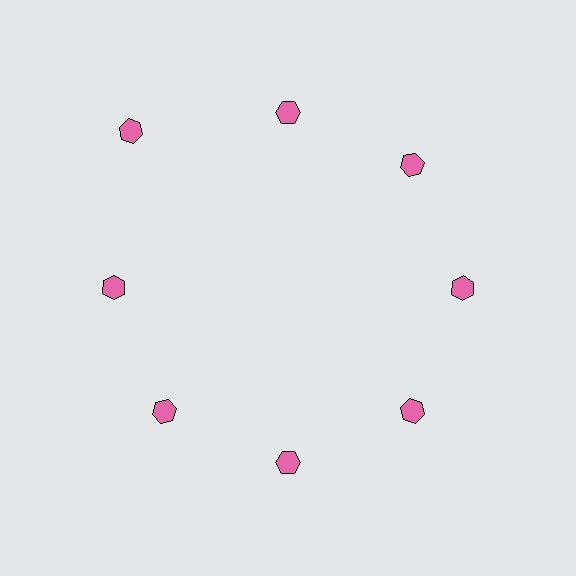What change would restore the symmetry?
The symmetry would be restored by moving it inward, back onto the ring so that all 8 hexagons sit at equal angles and equal distance from the center.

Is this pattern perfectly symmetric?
No. The 8 pink hexagons are arranged in a ring, but one element near the 10 o'clock position is pushed outward from the center, breaking the 8-fold rotational symmetry.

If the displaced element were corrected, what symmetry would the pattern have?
It would have 8-fold rotational symmetry — the pattern would map onto itself every 45 degrees.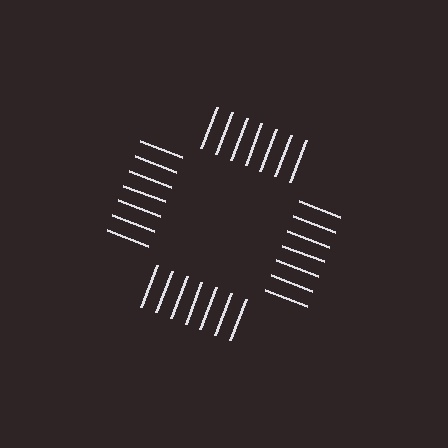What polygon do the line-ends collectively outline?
An illusory square — the line segments terminate on its edges but no continuous stroke is drawn.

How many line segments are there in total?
28 — 7 along each of the 4 edges.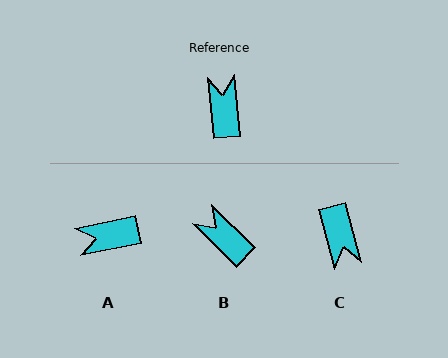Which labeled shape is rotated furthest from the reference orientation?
C, about 171 degrees away.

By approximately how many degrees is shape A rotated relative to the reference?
Approximately 96 degrees counter-clockwise.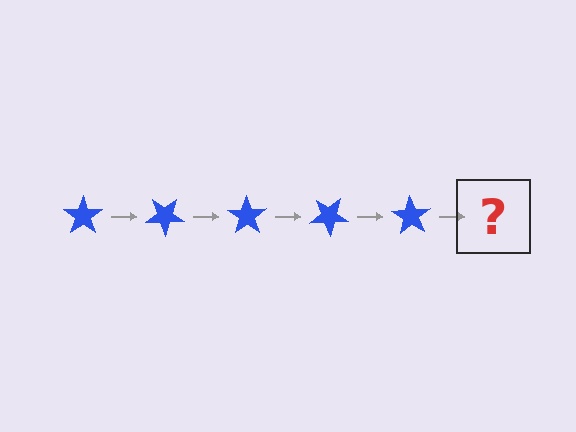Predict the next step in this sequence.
The next step is a blue star rotated 175 degrees.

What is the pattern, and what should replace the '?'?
The pattern is that the star rotates 35 degrees each step. The '?' should be a blue star rotated 175 degrees.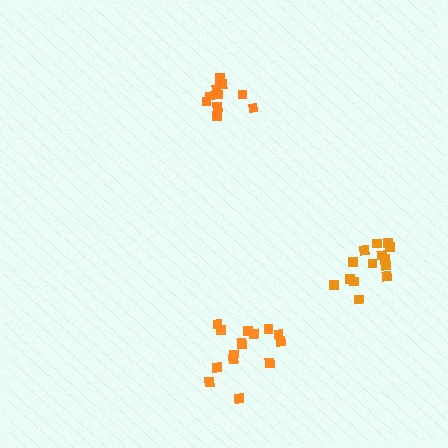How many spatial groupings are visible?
There are 3 spatial groupings.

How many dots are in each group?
Group 1: 15 dots, Group 2: 14 dots, Group 3: 11 dots (40 total).